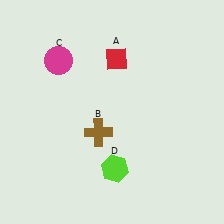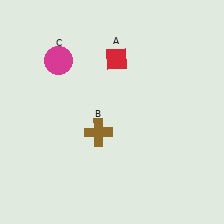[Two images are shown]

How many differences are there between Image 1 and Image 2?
There is 1 difference between the two images.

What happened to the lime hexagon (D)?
The lime hexagon (D) was removed in Image 2. It was in the bottom-right area of Image 1.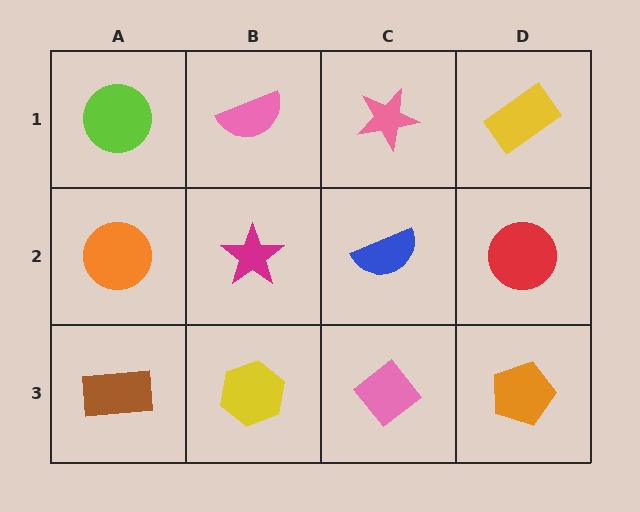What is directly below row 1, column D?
A red circle.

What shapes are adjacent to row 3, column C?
A blue semicircle (row 2, column C), a yellow hexagon (row 3, column B), an orange pentagon (row 3, column D).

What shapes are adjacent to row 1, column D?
A red circle (row 2, column D), a pink star (row 1, column C).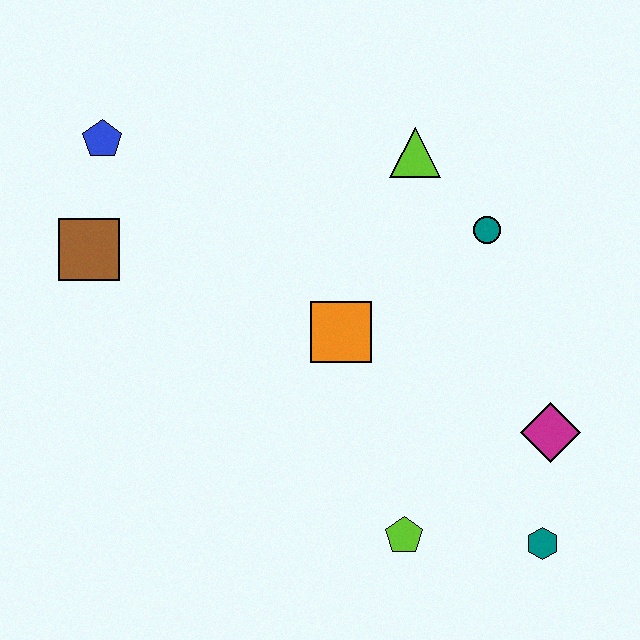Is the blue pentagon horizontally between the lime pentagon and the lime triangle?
No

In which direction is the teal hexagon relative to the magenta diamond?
The teal hexagon is below the magenta diamond.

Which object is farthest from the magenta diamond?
The blue pentagon is farthest from the magenta diamond.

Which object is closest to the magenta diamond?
The teal hexagon is closest to the magenta diamond.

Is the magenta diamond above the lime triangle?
No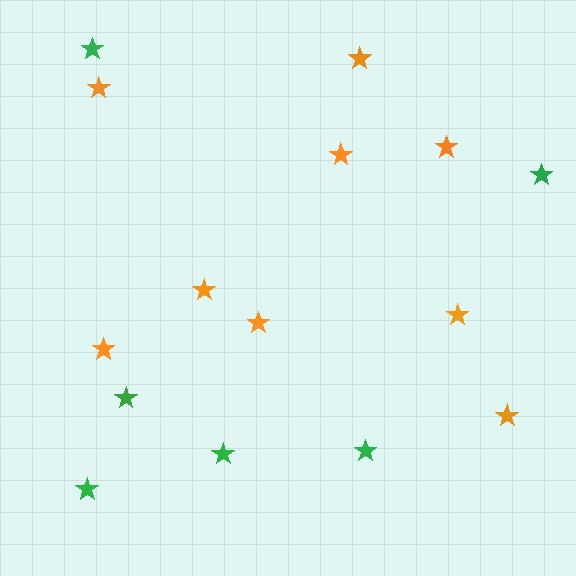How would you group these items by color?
There are 2 groups: one group of green stars (6) and one group of orange stars (9).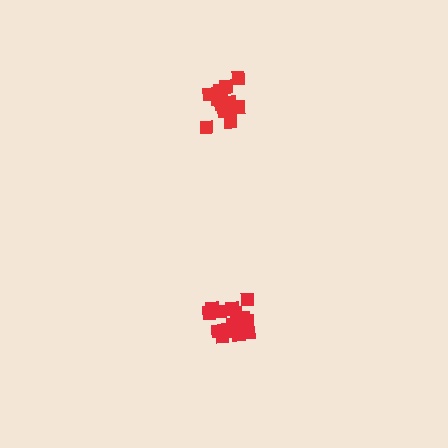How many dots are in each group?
Group 1: 17 dots, Group 2: 14 dots (31 total).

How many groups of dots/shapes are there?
There are 2 groups.